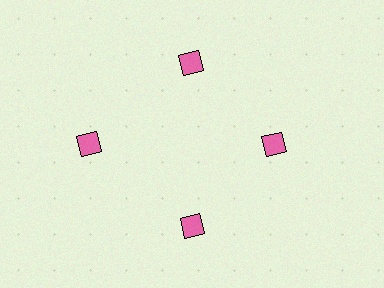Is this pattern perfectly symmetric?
No. The 4 pink diamonds are arranged in a ring, but one element near the 9 o'clock position is pushed outward from the center, breaking the 4-fold rotational symmetry.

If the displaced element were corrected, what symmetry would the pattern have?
It would have 4-fold rotational symmetry — the pattern would map onto itself every 90 degrees.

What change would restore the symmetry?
The symmetry would be restored by moving it inward, back onto the ring so that all 4 diamonds sit at equal angles and equal distance from the center.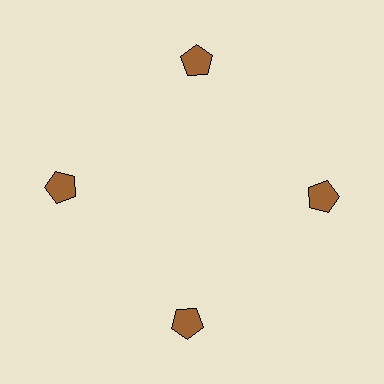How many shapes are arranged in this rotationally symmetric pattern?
There are 4 shapes, arranged in 4 groups of 1.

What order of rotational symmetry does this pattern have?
This pattern has 4-fold rotational symmetry.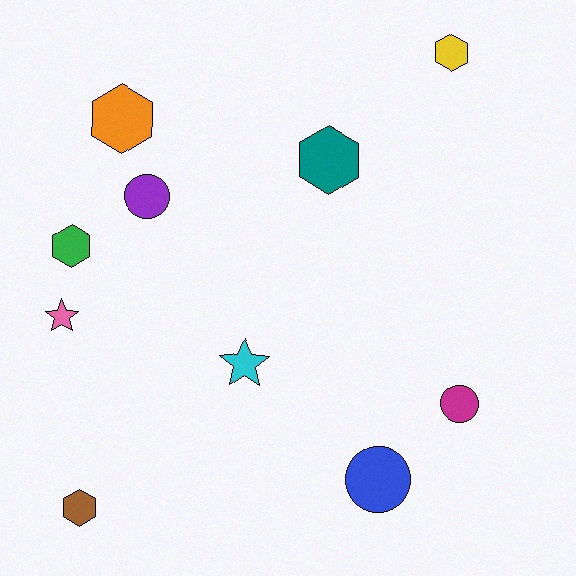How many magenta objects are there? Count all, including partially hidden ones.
There is 1 magenta object.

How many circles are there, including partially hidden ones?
There are 3 circles.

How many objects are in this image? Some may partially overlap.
There are 10 objects.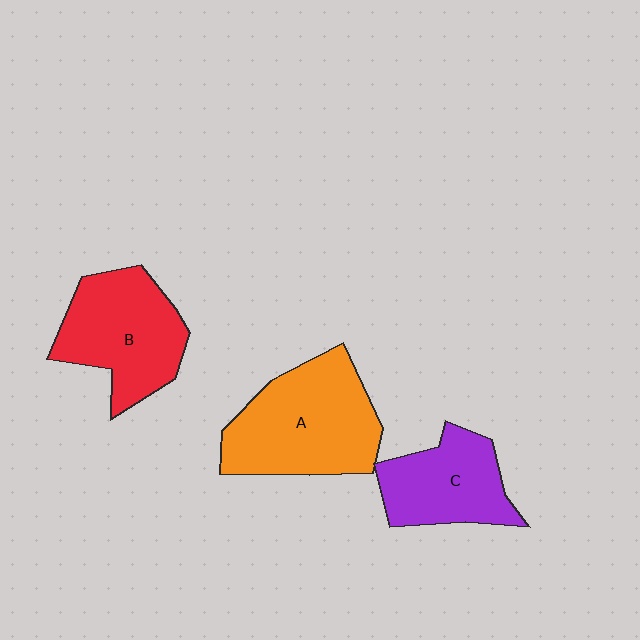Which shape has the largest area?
Shape A (orange).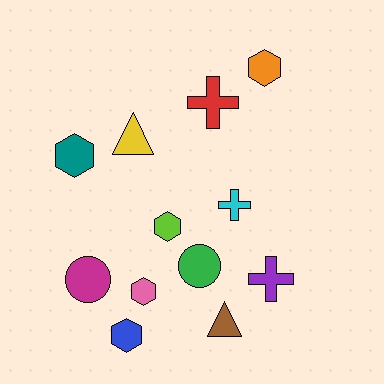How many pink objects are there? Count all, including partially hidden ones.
There is 1 pink object.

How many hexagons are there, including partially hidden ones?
There are 5 hexagons.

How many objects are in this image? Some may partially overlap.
There are 12 objects.